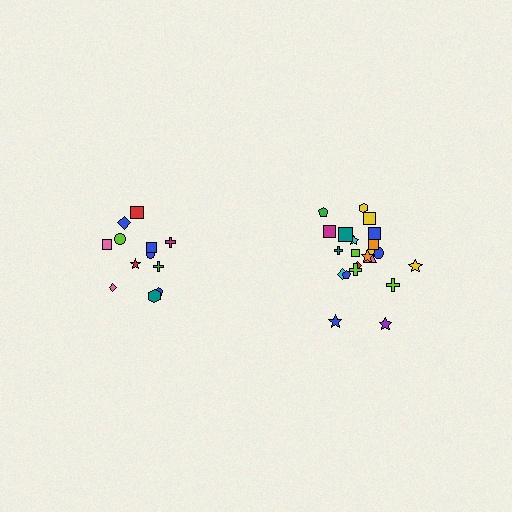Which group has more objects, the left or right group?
The right group.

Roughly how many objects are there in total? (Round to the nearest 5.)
Roughly 35 objects in total.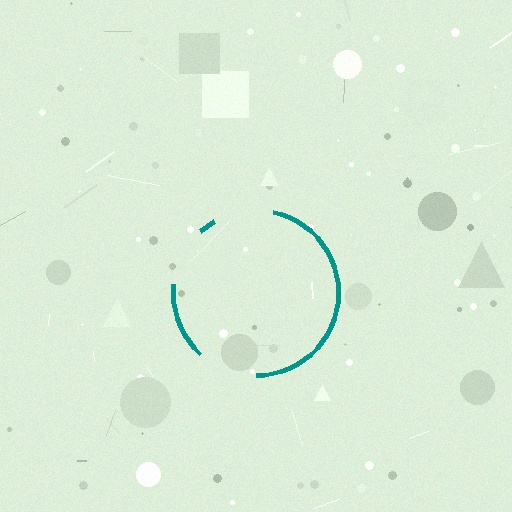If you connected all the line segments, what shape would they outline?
They would outline a circle.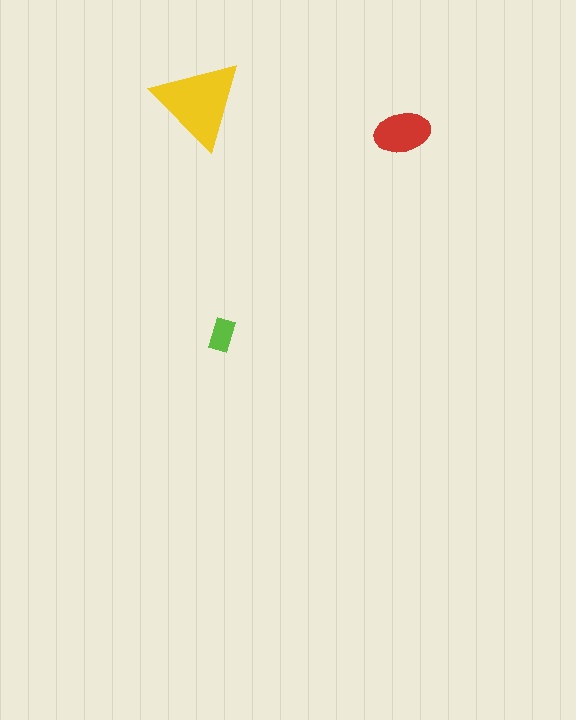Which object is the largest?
The yellow triangle.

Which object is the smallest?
The lime rectangle.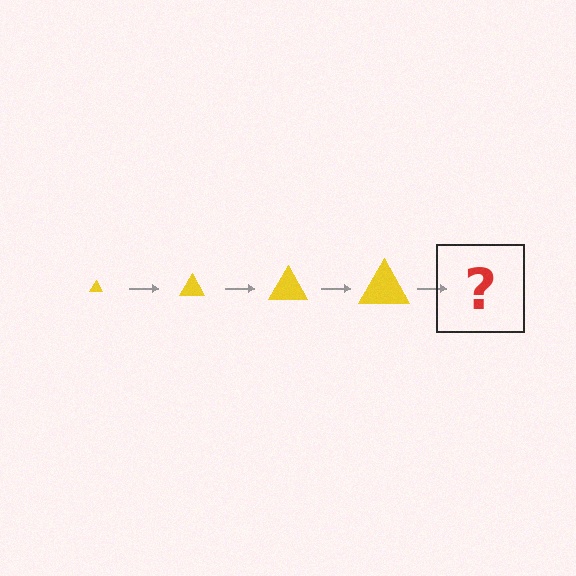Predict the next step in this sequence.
The next step is a yellow triangle, larger than the previous one.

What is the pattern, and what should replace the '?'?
The pattern is that the triangle gets progressively larger each step. The '?' should be a yellow triangle, larger than the previous one.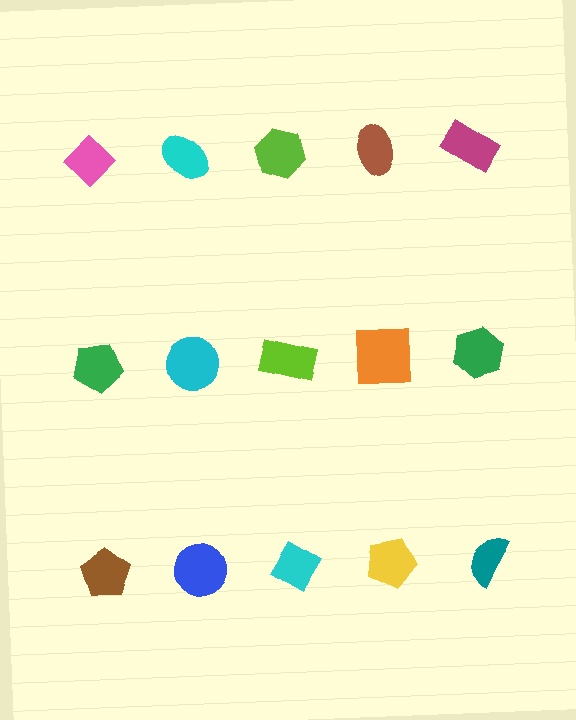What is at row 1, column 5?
A magenta rectangle.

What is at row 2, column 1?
A green pentagon.